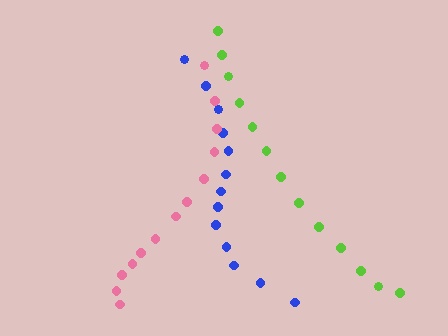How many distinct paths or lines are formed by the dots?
There are 3 distinct paths.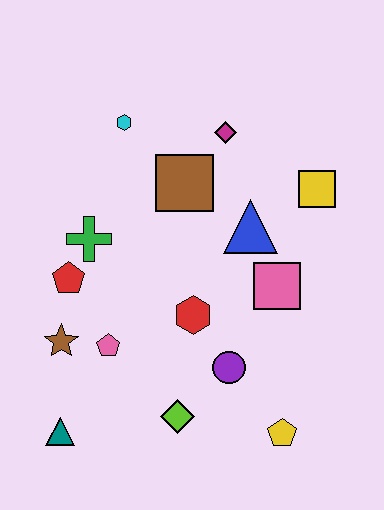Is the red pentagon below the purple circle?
No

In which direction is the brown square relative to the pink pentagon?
The brown square is above the pink pentagon.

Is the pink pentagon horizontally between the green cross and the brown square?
Yes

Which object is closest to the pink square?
The blue triangle is closest to the pink square.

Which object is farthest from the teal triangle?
The yellow square is farthest from the teal triangle.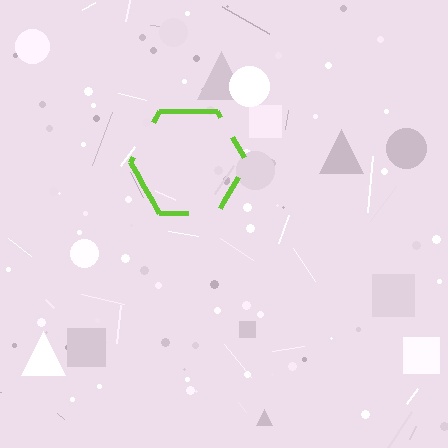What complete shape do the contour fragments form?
The contour fragments form a hexagon.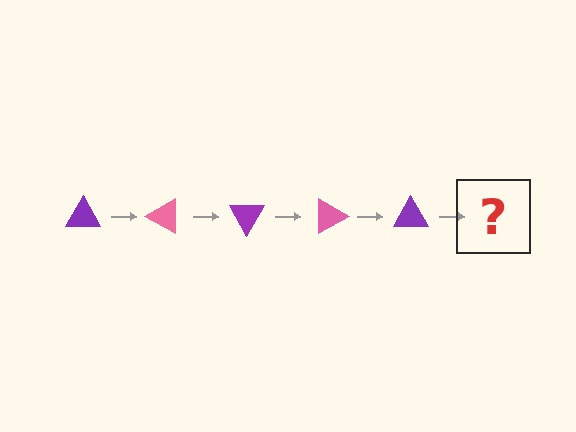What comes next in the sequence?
The next element should be a pink triangle, rotated 150 degrees from the start.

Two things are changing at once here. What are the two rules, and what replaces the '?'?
The two rules are that it rotates 30 degrees each step and the color cycles through purple and pink. The '?' should be a pink triangle, rotated 150 degrees from the start.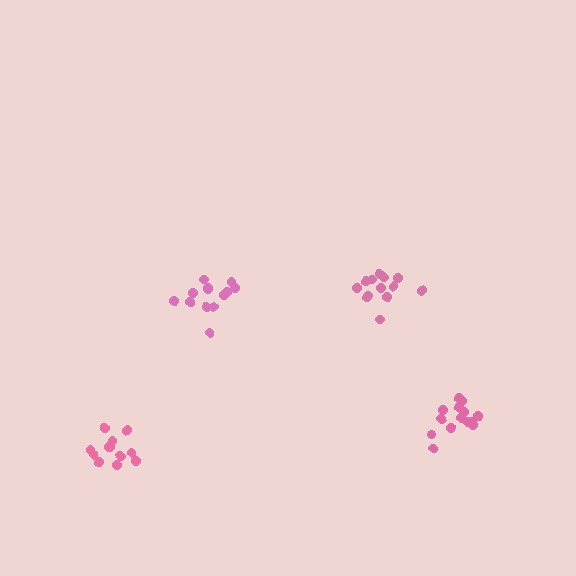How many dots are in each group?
Group 1: 13 dots, Group 2: 12 dots, Group 3: 14 dots, Group 4: 13 dots (52 total).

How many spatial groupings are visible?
There are 4 spatial groupings.